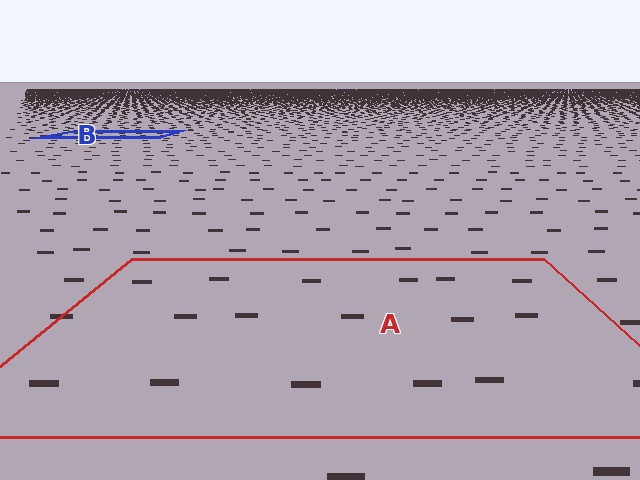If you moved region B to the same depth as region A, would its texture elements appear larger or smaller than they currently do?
They would appear larger. At a closer depth, the same texture elements are projected at a bigger on-screen size.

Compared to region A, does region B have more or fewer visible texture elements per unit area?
Region B has more texture elements per unit area — they are packed more densely because it is farther away.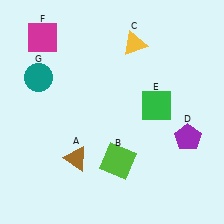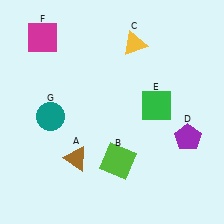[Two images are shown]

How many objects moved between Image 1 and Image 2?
1 object moved between the two images.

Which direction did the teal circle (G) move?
The teal circle (G) moved down.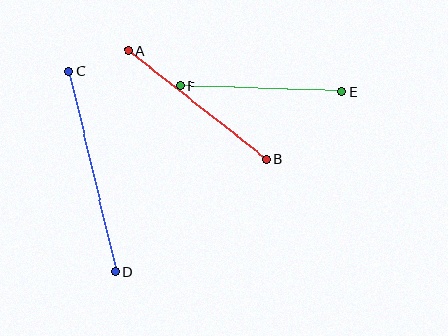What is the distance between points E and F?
The distance is approximately 162 pixels.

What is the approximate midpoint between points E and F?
The midpoint is at approximately (261, 89) pixels.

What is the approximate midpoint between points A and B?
The midpoint is at approximately (197, 105) pixels.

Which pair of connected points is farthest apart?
Points C and D are farthest apart.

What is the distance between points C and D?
The distance is approximately 206 pixels.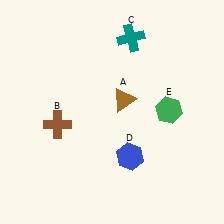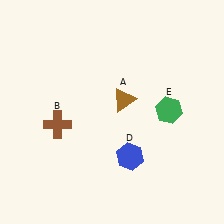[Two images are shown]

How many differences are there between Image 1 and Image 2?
There is 1 difference between the two images.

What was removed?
The teal cross (C) was removed in Image 2.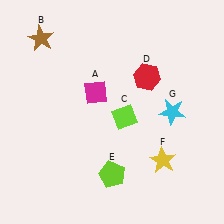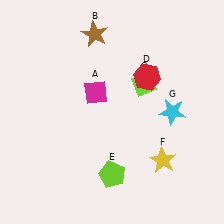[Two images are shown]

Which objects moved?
The objects that moved are: the brown star (B), the lime diamond (C).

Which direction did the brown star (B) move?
The brown star (B) moved right.